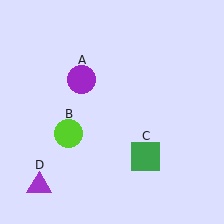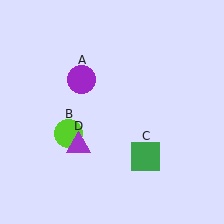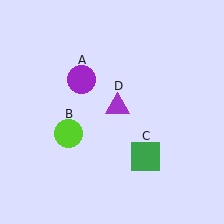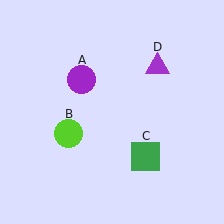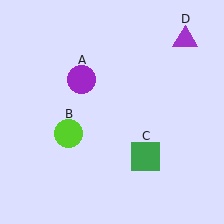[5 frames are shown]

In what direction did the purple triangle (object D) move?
The purple triangle (object D) moved up and to the right.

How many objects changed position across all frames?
1 object changed position: purple triangle (object D).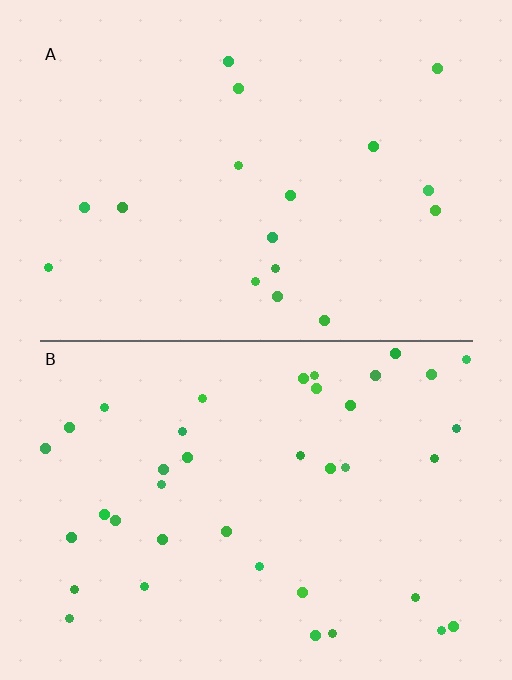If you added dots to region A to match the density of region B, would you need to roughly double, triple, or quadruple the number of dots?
Approximately double.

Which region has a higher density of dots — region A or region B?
B (the bottom).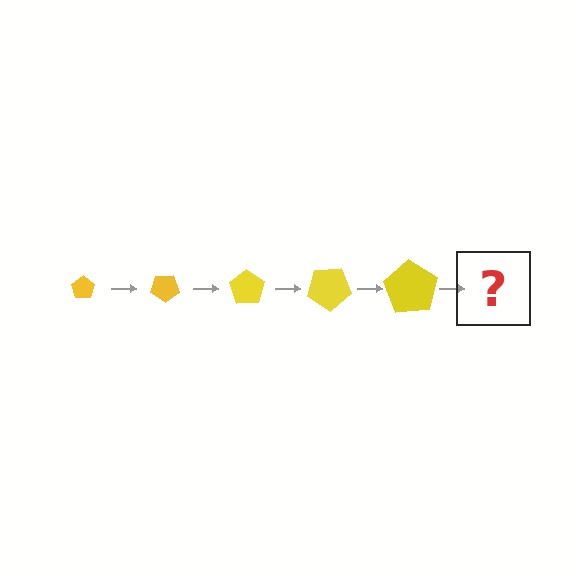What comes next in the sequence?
The next element should be a pentagon, larger than the previous one and rotated 175 degrees from the start.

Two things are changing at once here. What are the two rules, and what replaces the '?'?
The two rules are that the pentagon grows larger each step and it rotates 35 degrees each step. The '?' should be a pentagon, larger than the previous one and rotated 175 degrees from the start.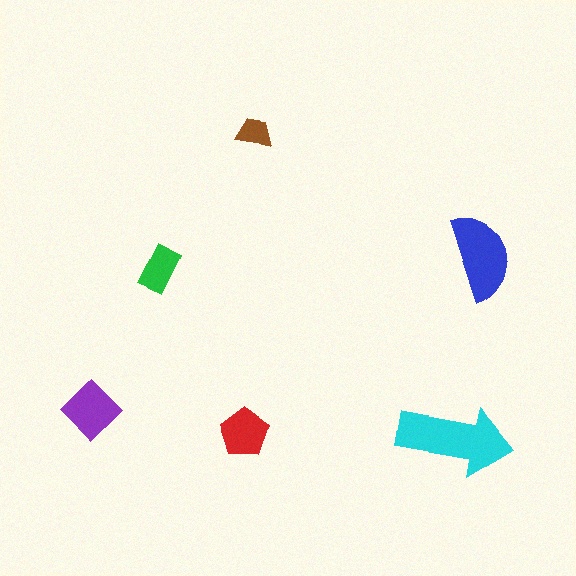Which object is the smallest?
The brown trapezoid.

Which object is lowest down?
The cyan arrow is bottommost.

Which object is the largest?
The cyan arrow.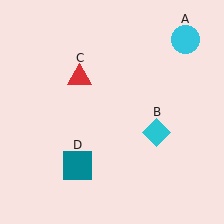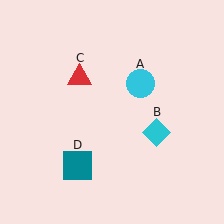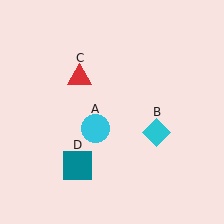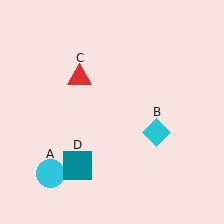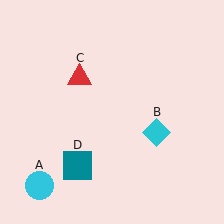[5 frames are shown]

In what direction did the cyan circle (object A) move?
The cyan circle (object A) moved down and to the left.